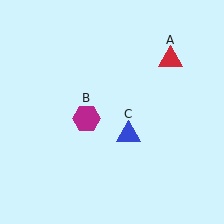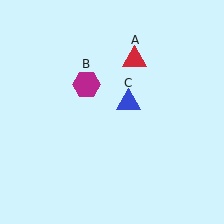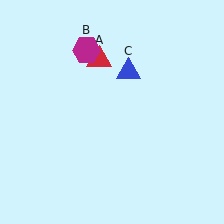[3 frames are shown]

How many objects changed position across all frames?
3 objects changed position: red triangle (object A), magenta hexagon (object B), blue triangle (object C).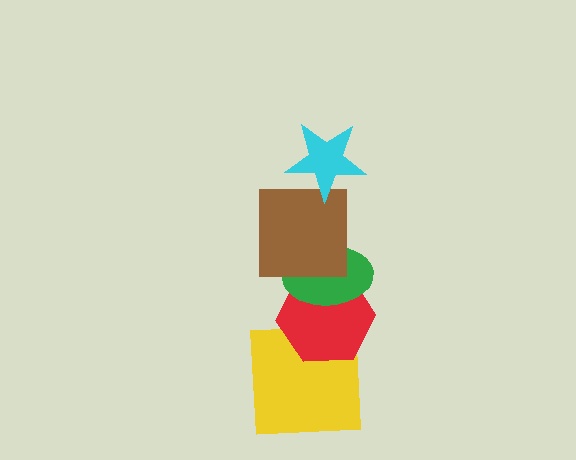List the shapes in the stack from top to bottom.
From top to bottom: the cyan star, the brown square, the green ellipse, the red hexagon, the yellow square.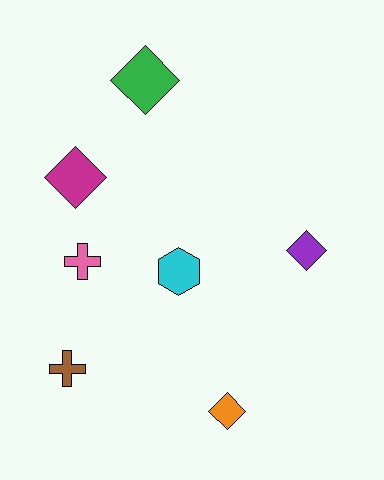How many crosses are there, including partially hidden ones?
There are 2 crosses.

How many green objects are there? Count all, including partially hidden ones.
There is 1 green object.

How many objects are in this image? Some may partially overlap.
There are 7 objects.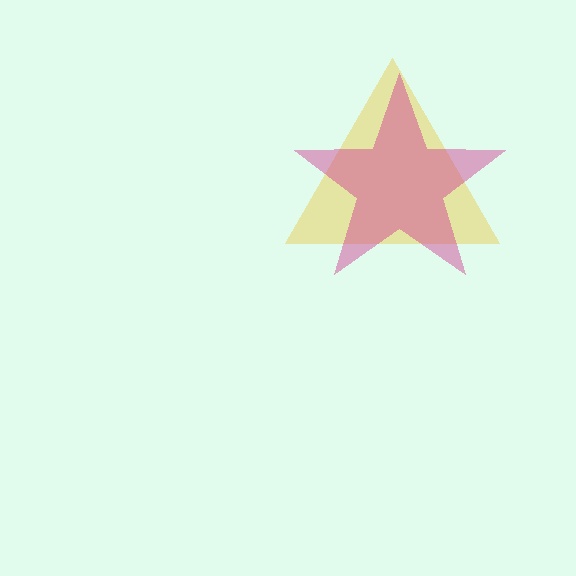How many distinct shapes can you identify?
There are 2 distinct shapes: a yellow triangle, a magenta star.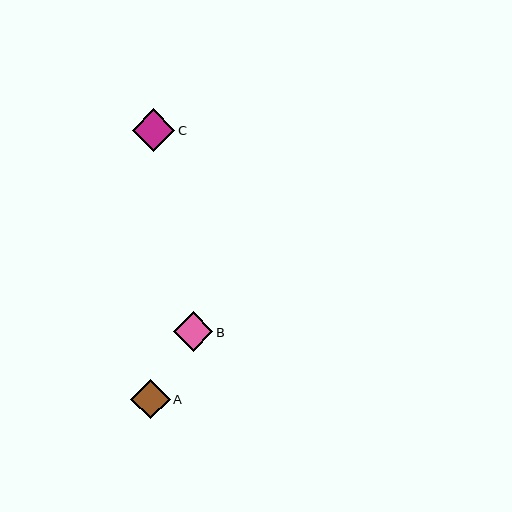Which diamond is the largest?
Diamond C is the largest with a size of approximately 43 pixels.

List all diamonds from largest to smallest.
From largest to smallest: C, A, B.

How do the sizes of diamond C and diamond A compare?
Diamond C and diamond A are approximately the same size.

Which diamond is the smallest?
Diamond B is the smallest with a size of approximately 39 pixels.